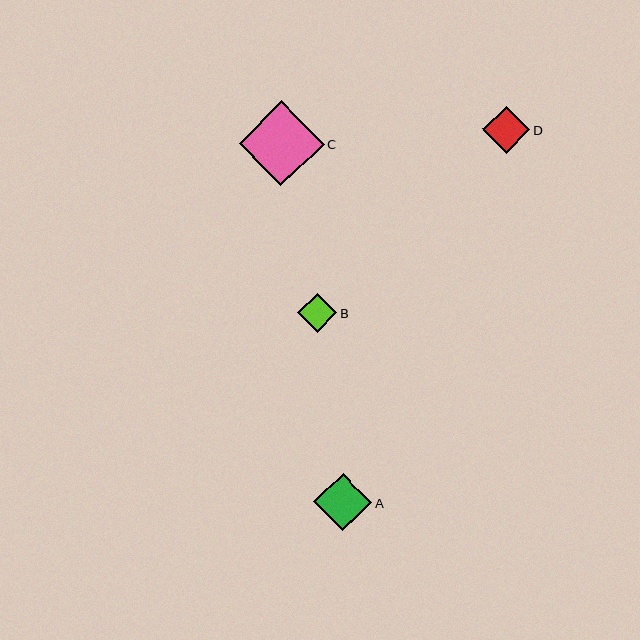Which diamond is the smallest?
Diamond B is the smallest with a size of approximately 39 pixels.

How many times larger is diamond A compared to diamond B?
Diamond A is approximately 1.5 times the size of diamond B.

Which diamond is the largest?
Diamond C is the largest with a size of approximately 85 pixels.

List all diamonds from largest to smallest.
From largest to smallest: C, A, D, B.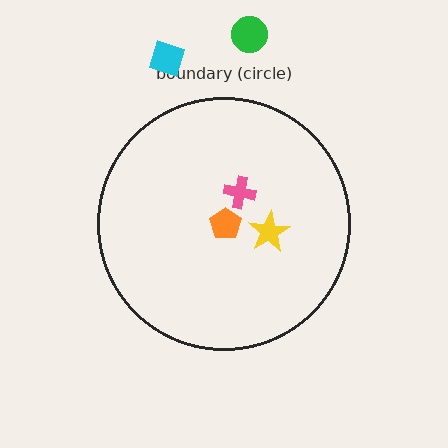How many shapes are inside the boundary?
3 inside, 2 outside.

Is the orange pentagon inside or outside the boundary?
Inside.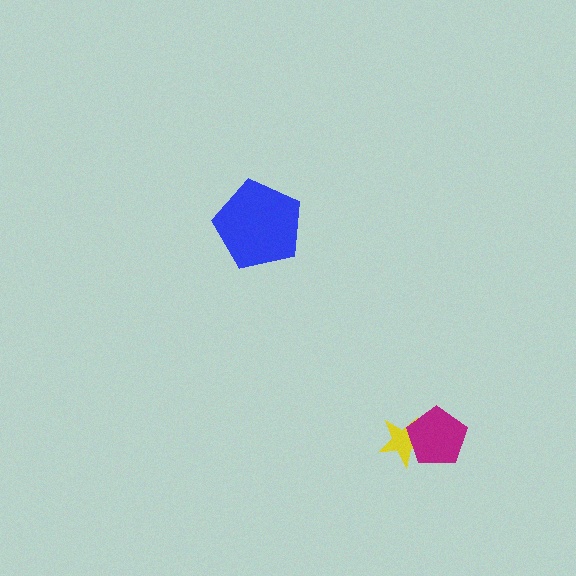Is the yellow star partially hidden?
Yes, it is partially covered by another shape.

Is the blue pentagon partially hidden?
No, no other shape covers it.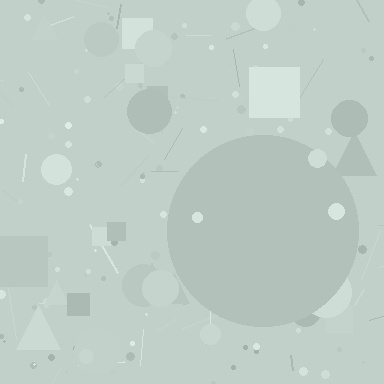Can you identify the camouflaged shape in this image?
The camouflaged shape is a circle.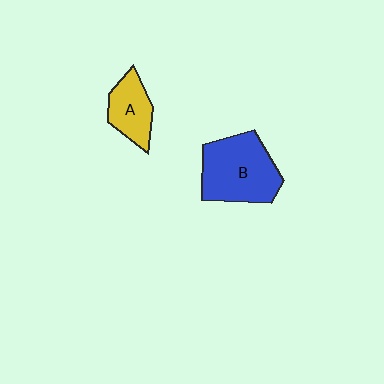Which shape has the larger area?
Shape B (blue).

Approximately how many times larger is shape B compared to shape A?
Approximately 1.9 times.